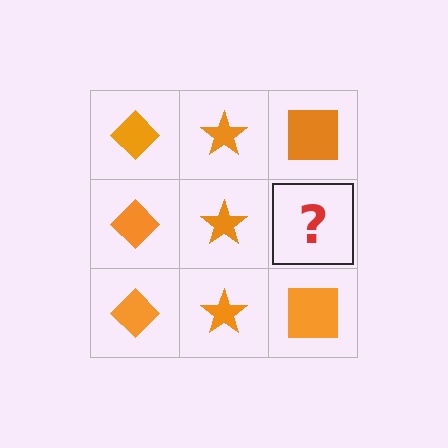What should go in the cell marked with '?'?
The missing cell should contain an orange square.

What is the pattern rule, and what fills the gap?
The rule is that each column has a consistent shape. The gap should be filled with an orange square.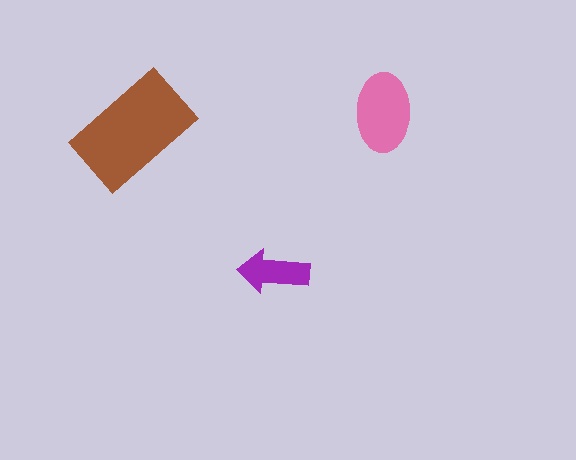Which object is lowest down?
The purple arrow is bottommost.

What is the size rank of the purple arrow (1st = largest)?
3rd.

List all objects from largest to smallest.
The brown rectangle, the pink ellipse, the purple arrow.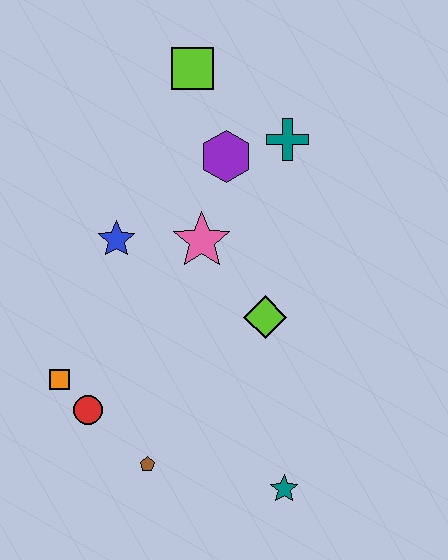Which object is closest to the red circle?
The orange square is closest to the red circle.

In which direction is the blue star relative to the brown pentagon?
The blue star is above the brown pentagon.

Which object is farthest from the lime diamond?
The lime square is farthest from the lime diamond.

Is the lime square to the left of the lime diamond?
Yes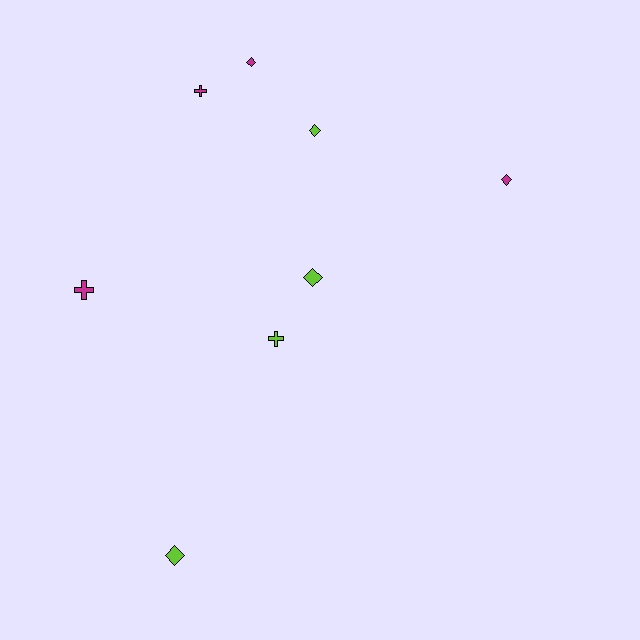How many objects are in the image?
There are 8 objects.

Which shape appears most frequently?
Diamond, with 5 objects.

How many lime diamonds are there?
There are 3 lime diamonds.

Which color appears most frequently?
Magenta, with 4 objects.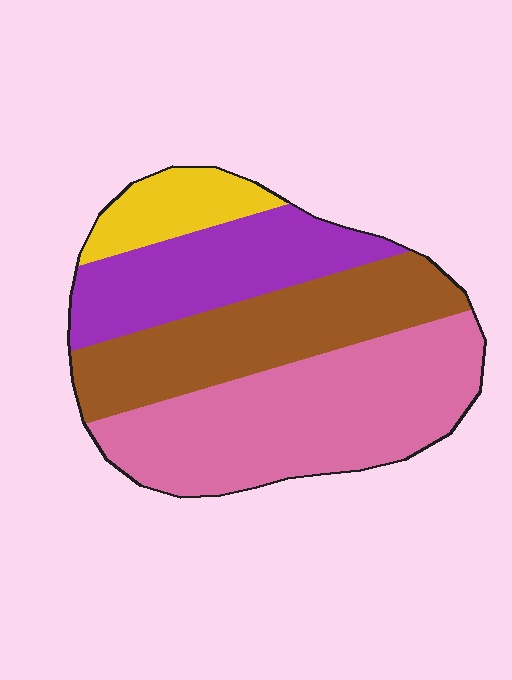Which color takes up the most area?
Pink, at roughly 40%.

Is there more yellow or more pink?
Pink.